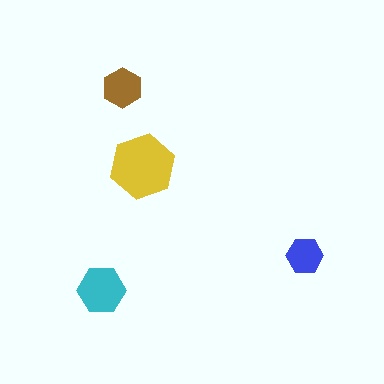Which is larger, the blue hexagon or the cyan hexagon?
The cyan one.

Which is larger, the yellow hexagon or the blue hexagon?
The yellow one.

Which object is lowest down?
The cyan hexagon is bottommost.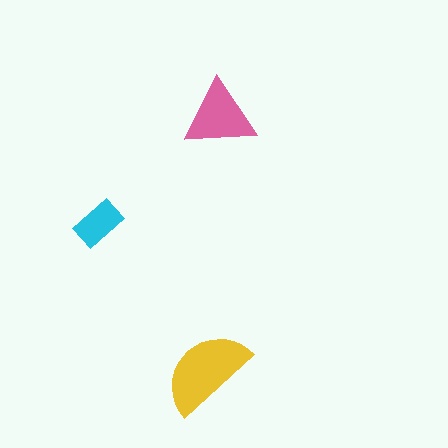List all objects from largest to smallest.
The yellow semicircle, the pink triangle, the cyan rectangle.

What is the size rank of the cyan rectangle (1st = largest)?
3rd.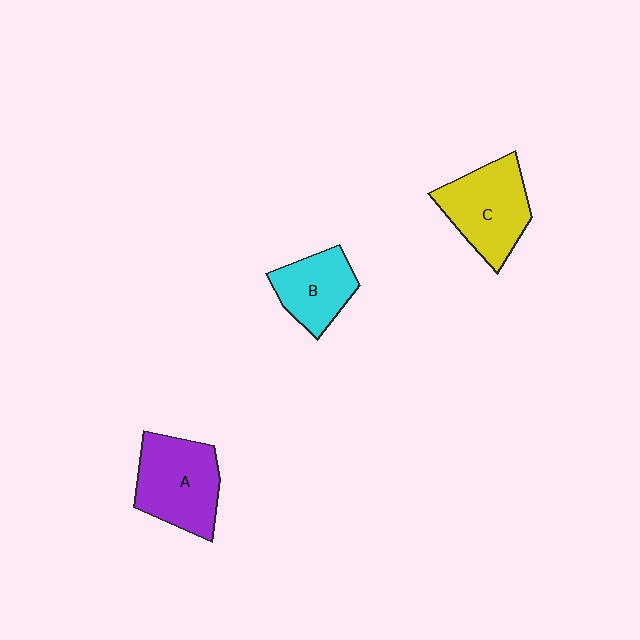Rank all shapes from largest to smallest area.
From largest to smallest: A (purple), C (yellow), B (cyan).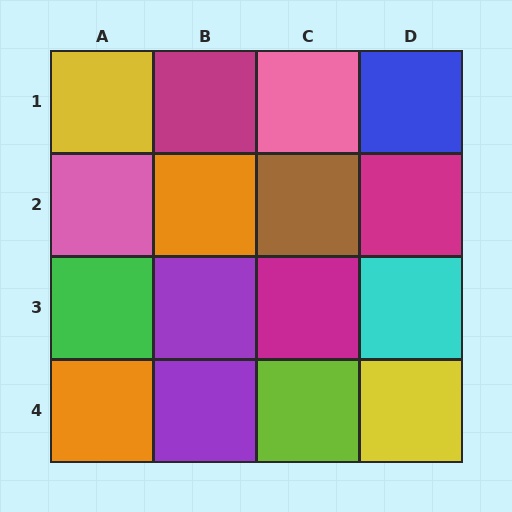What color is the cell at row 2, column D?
Magenta.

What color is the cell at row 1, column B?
Magenta.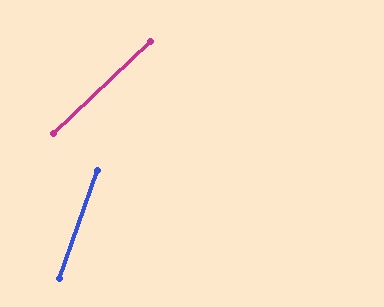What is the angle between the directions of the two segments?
Approximately 28 degrees.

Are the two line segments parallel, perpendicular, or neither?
Neither parallel nor perpendicular — they differ by about 28°.